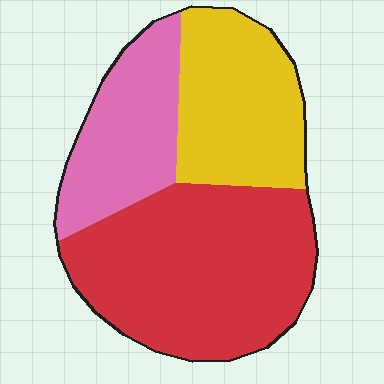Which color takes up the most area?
Red, at roughly 50%.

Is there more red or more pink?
Red.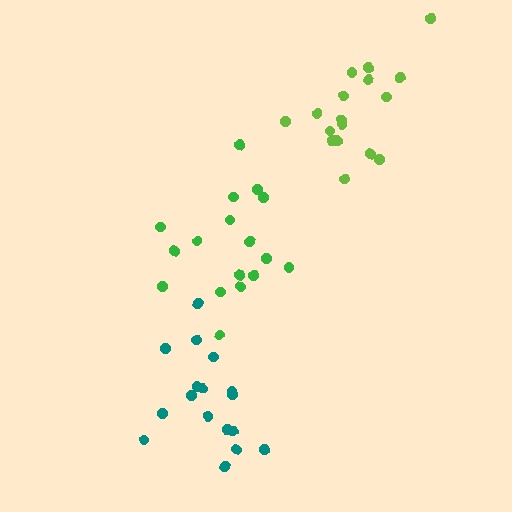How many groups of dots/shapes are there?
There are 3 groups.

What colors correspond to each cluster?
The clusters are colored: lime, green, teal.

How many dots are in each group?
Group 1: 17 dots, Group 2: 17 dots, Group 3: 17 dots (51 total).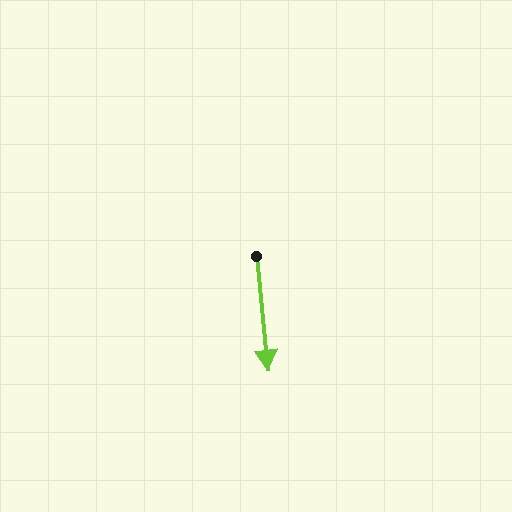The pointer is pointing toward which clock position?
Roughly 6 o'clock.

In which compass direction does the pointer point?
South.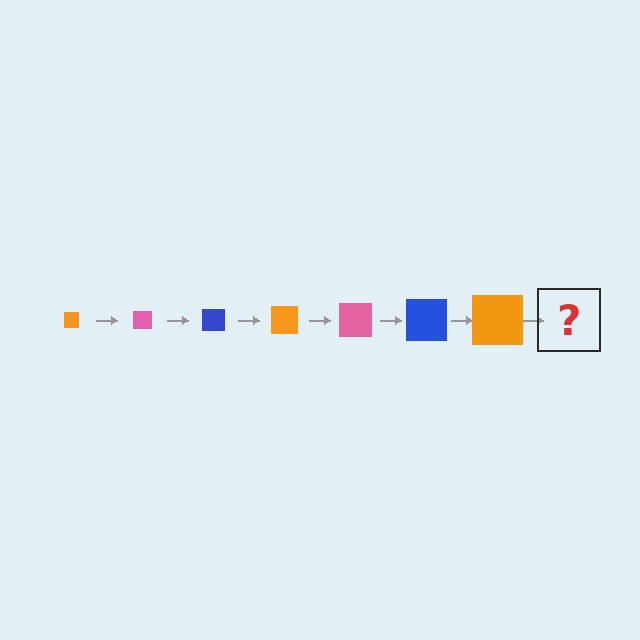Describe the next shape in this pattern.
It should be a pink square, larger than the previous one.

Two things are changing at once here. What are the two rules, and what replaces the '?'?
The two rules are that the square grows larger each step and the color cycles through orange, pink, and blue. The '?' should be a pink square, larger than the previous one.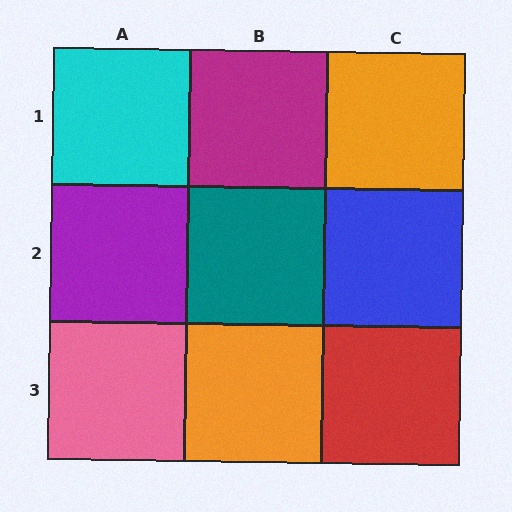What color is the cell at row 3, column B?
Orange.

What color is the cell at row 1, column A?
Cyan.